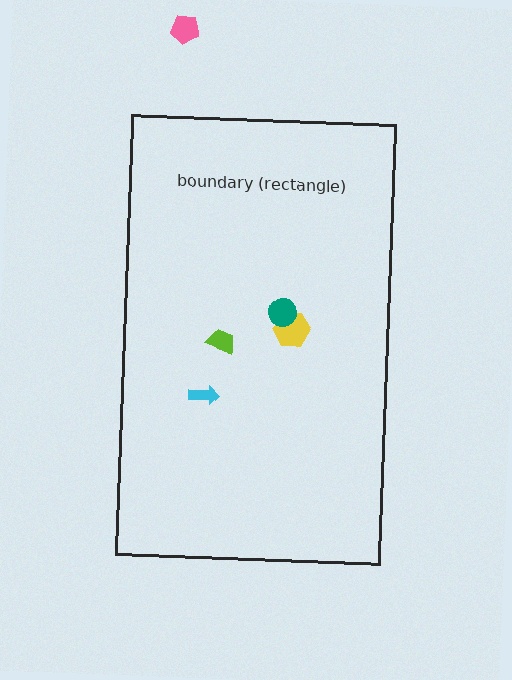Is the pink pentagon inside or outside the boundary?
Outside.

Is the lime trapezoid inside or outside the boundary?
Inside.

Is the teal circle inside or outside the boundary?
Inside.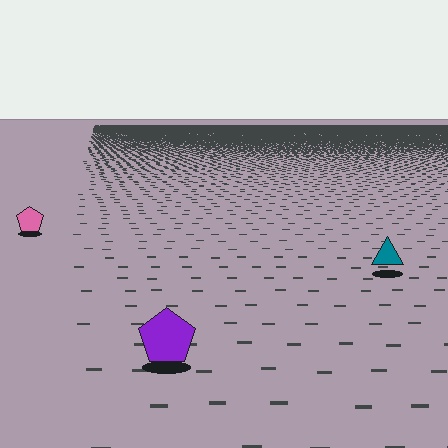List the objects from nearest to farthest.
From nearest to farthest: the purple pentagon, the teal triangle, the pink pentagon.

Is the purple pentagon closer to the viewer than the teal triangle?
Yes. The purple pentagon is closer — you can tell from the texture gradient: the ground texture is coarser near it.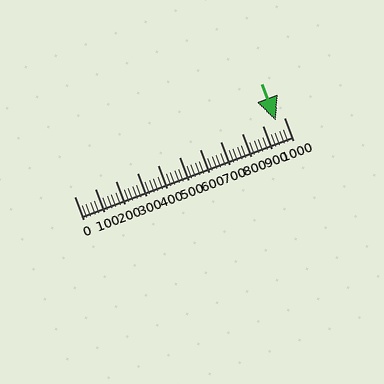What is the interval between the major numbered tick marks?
The major tick marks are spaced 100 units apart.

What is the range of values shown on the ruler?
The ruler shows values from 0 to 1000.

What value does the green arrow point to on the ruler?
The green arrow points to approximately 960.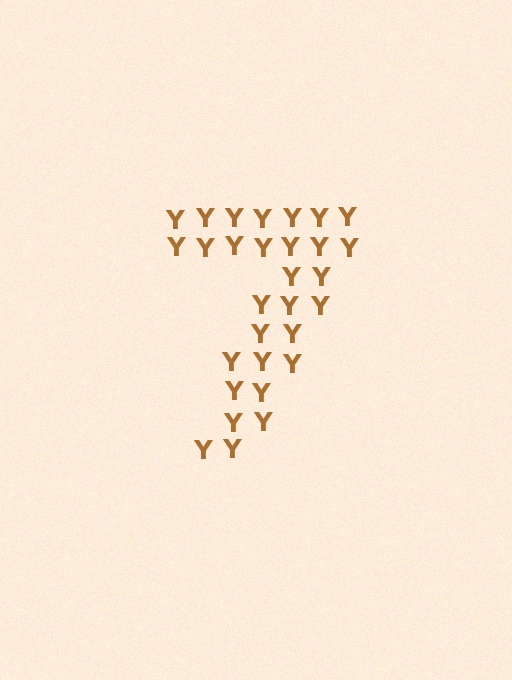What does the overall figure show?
The overall figure shows the digit 7.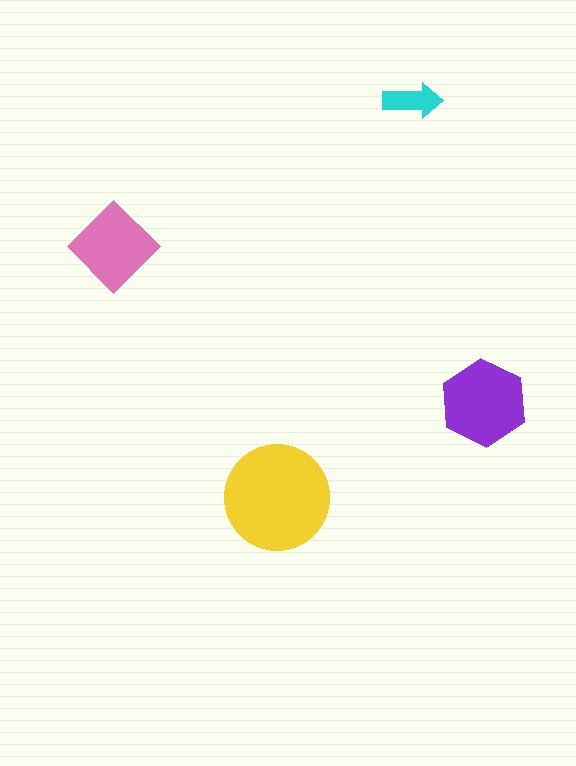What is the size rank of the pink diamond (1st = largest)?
3rd.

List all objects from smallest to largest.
The cyan arrow, the pink diamond, the purple hexagon, the yellow circle.